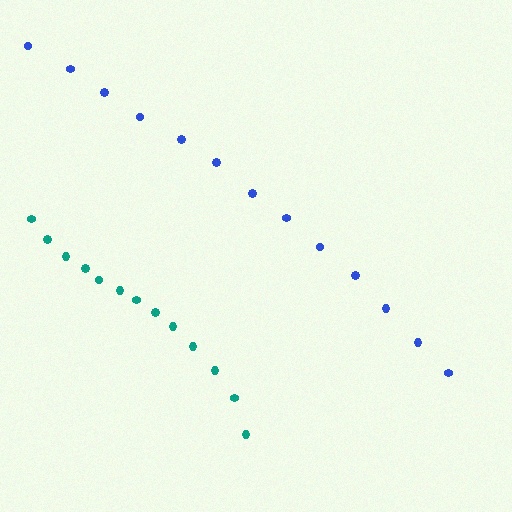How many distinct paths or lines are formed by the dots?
There are 2 distinct paths.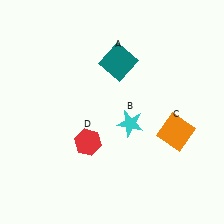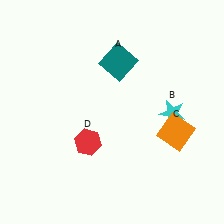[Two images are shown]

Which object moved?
The cyan star (B) moved right.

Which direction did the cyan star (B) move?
The cyan star (B) moved right.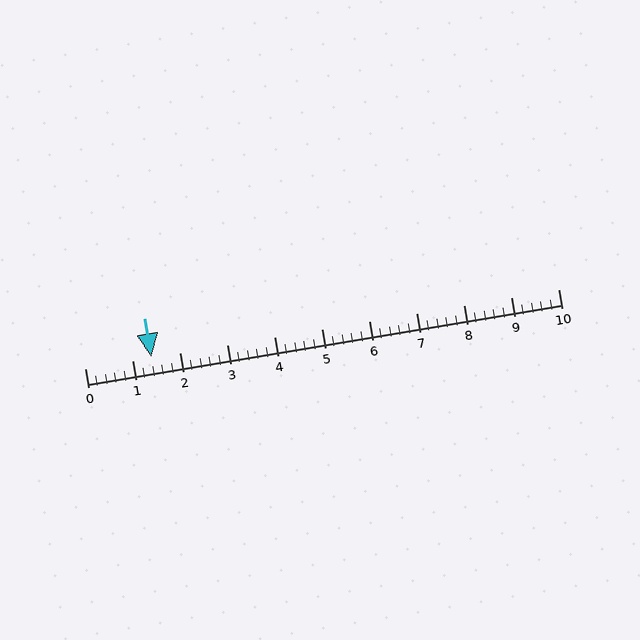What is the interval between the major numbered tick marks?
The major tick marks are spaced 1 units apart.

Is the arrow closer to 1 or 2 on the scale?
The arrow is closer to 1.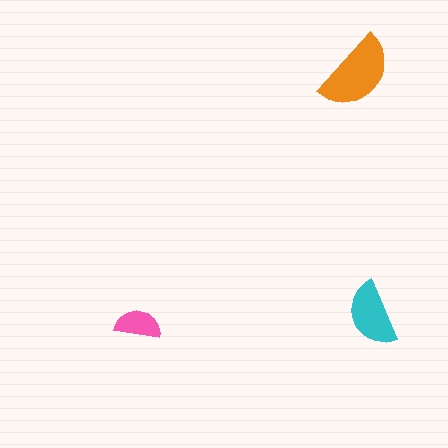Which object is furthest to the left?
The pink semicircle is leftmost.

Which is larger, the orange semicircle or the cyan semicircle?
The orange one.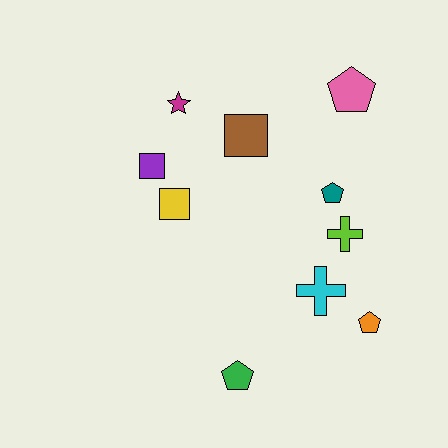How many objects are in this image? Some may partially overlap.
There are 10 objects.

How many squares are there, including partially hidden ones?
There are 3 squares.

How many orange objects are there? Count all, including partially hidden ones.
There is 1 orange object.